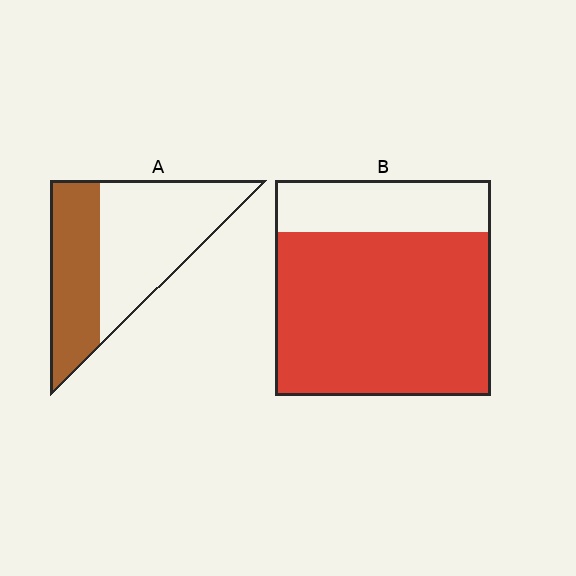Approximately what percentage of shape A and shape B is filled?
A is approximately 40% and B is approximately 75%.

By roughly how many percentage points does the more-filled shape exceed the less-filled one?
By roughly 35 percentage points (B over A).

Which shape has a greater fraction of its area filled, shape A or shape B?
Shape B.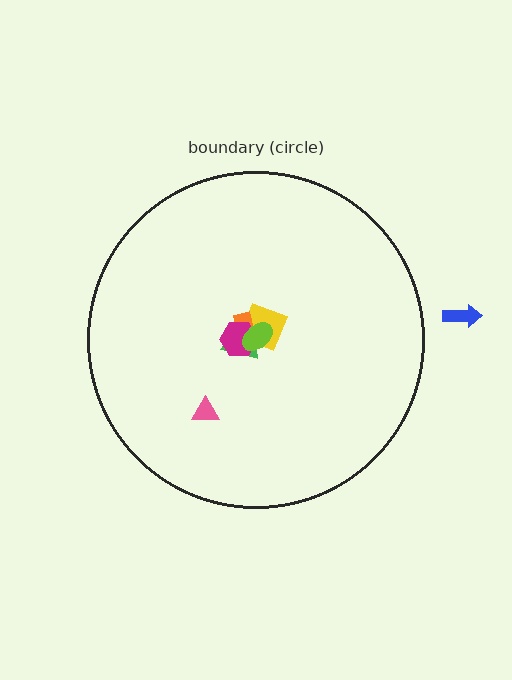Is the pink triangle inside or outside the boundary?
Inside.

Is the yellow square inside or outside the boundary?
Inside.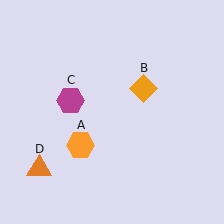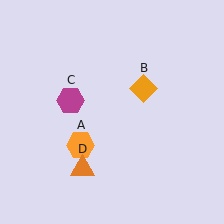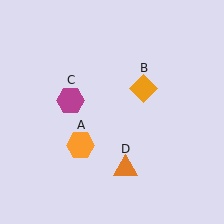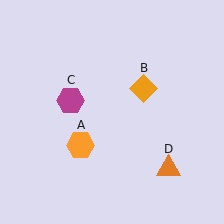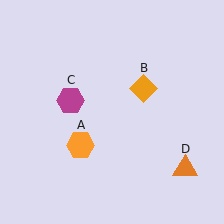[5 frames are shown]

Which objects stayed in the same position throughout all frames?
Orange hexagon (object A) and orange diamond (object B) and magenta hexagon (object C) remained stationary.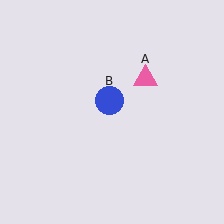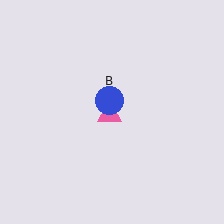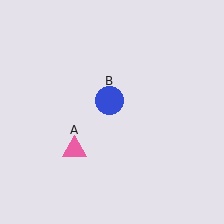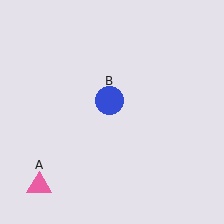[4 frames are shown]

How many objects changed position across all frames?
1 object changed position: pink triangle (object A).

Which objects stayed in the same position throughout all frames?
Blue circle (object B) remained stationary.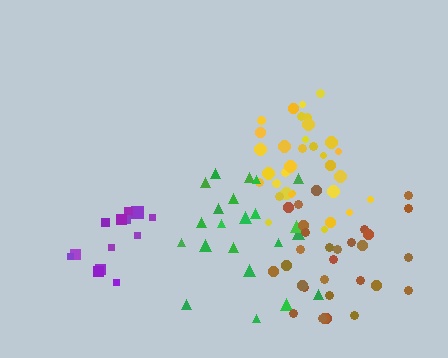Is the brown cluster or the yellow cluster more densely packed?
Yellow.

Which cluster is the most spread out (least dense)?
Green.